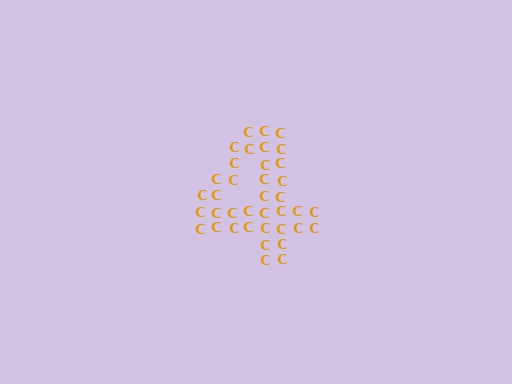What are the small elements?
The small elements are letter C's.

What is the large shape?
The large shape is the digit 4.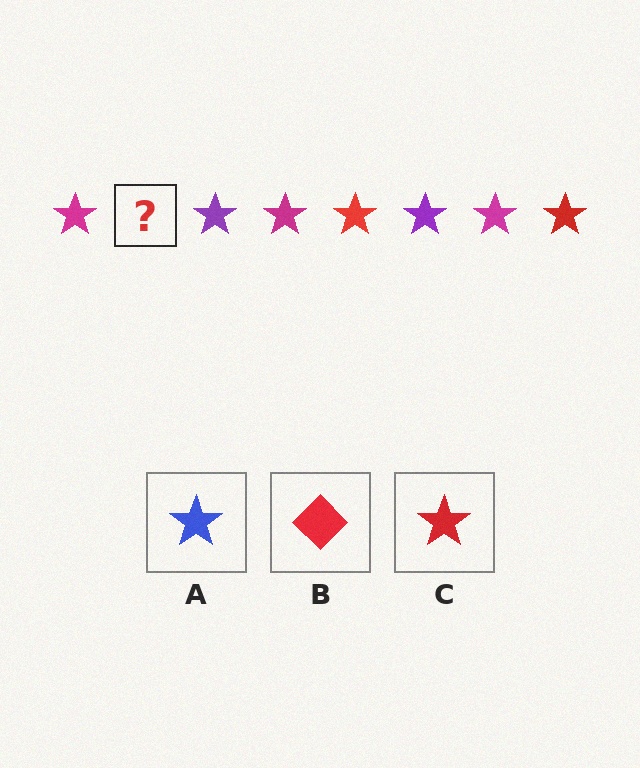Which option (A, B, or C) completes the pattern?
C.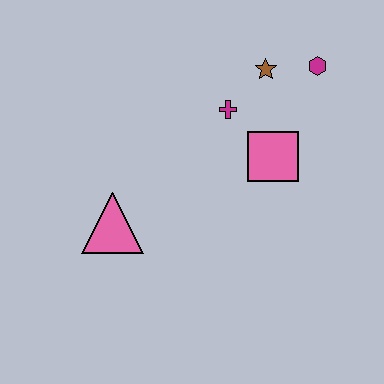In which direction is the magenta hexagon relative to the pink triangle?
The magenta hexagon is to the right of the pink triangle.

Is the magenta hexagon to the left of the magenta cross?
No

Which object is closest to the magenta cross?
The brown star is closest to the magenta cross.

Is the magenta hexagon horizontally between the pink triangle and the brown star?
No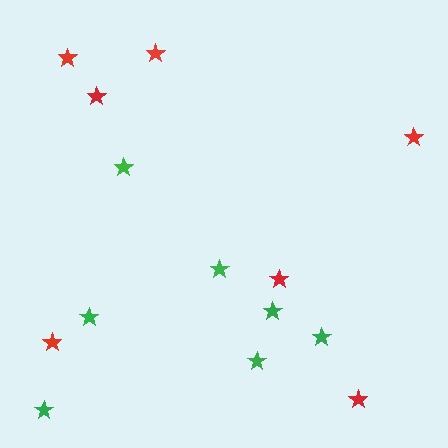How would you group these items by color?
There are 2 groups: one group of green stars (7) and one group of red stars (7).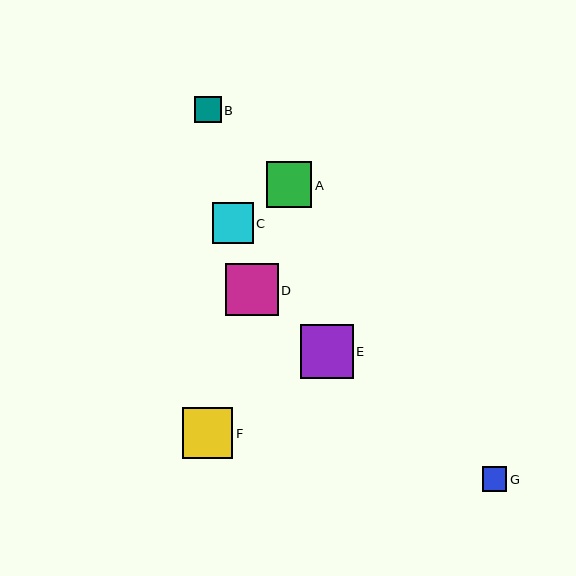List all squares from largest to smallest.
From largest to smallest: E, D, F, A, C, B, G.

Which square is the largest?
Square E is the largest with a size of approximately 53 pixels.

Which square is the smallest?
Square G is the smallest with a size of approximately 24 pixels.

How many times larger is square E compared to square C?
Square E is approximately 1.3 times the size of square C.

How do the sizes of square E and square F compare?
Square E and square F are approximately the same size.